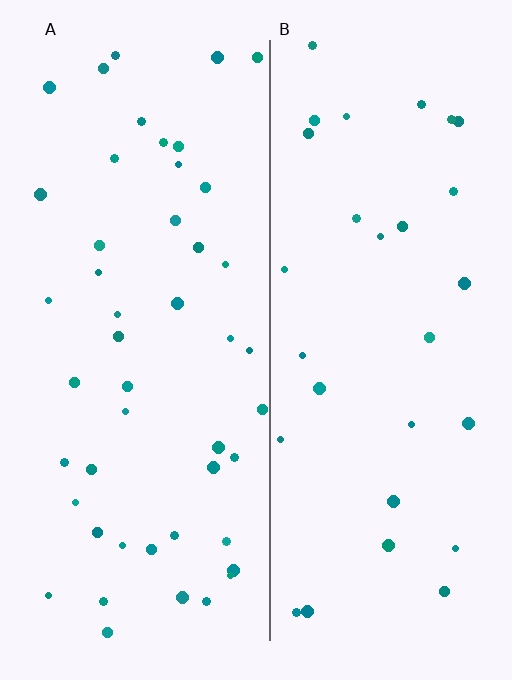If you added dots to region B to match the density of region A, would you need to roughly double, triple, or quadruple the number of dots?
Approximately double.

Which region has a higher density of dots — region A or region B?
A (the left).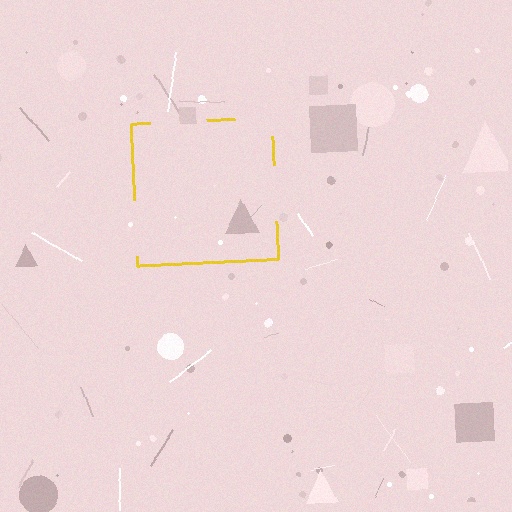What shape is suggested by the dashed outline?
The dashed outline suggests a square.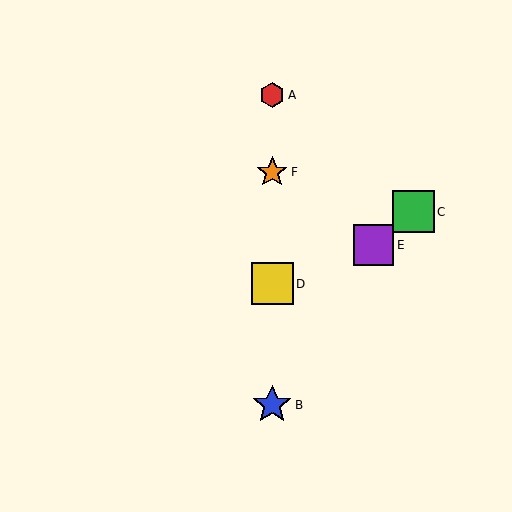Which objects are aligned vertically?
Objects A, B, D, F are aligned vertically.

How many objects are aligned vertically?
4 objects (A, B, D, F) are aligned vertically.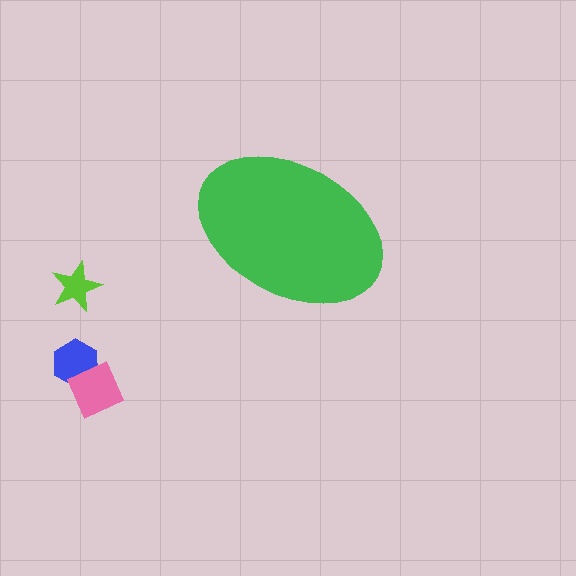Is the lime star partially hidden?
No, the lime star is fully visible.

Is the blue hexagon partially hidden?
No, the blue hexagon is fully visible.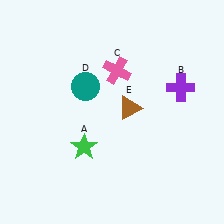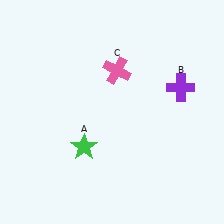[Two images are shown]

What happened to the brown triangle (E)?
The brown triangle (E) was removed in Image 2. It was in the top-right area of Image 1.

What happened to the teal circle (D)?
The teal circle (D) was removed in Image 2. It was in the top-left area of Image 1.